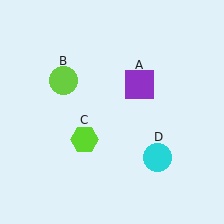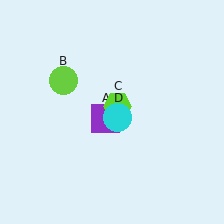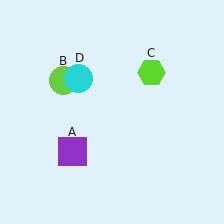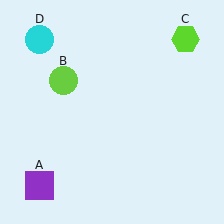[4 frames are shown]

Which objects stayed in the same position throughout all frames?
Lime circle (object B) remained stationary.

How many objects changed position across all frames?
3 objects changed position: purple square (object A), lime hexagon (object C), cyan circle (object D).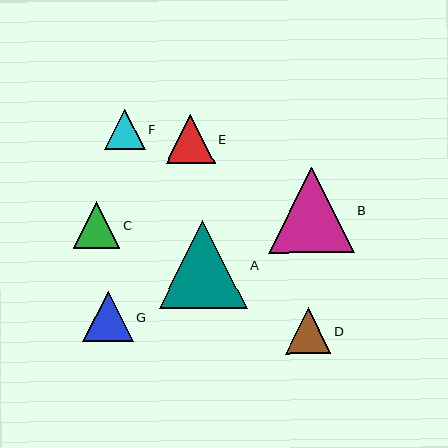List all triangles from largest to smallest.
From largest to smallest: A, B, G, E, C, D, F.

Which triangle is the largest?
Triangle A is the largest with a size of approximately 88 pixels.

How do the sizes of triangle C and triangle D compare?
Triangle C and triangle D are approximately the same size.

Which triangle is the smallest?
Triangle F is the smallest with a size of approximately 40 pixels.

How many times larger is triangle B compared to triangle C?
Triangle B is approximately 1.9 times the size of triangle C.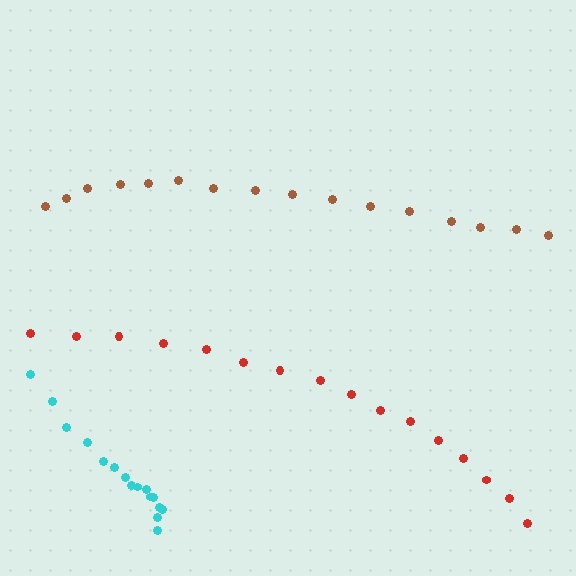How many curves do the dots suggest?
There are 3 distinct paths.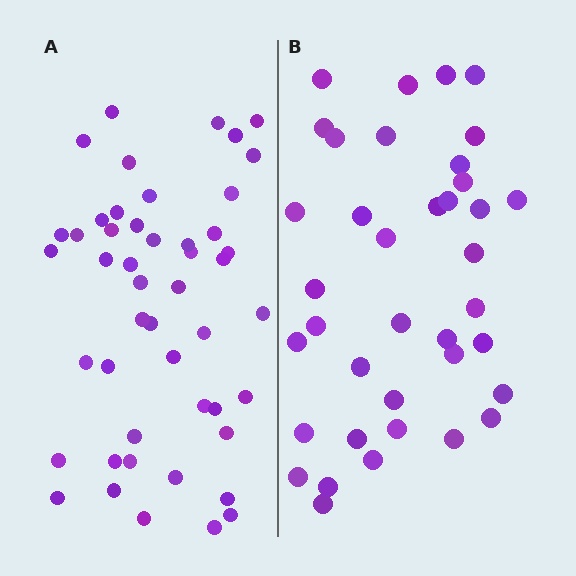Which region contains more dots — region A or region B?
Region A (the left region) has more dots.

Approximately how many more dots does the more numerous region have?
Region A has roughly 10 or so more dots than region B.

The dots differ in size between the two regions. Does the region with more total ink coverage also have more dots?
No. Region B has more total ink coverage because its dots are larger, but region A actually contains more individual dots. Total area can be misleading — the number of items is what matters here.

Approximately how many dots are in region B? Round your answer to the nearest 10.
About 40 dots. (The exact count is 38, which rounds to 40.)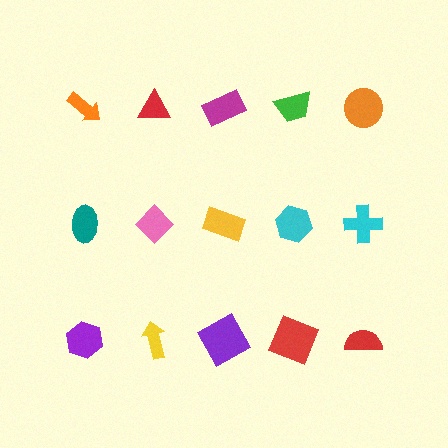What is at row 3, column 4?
A red square.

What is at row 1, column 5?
An orange circle.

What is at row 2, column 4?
A cyan hexagon.